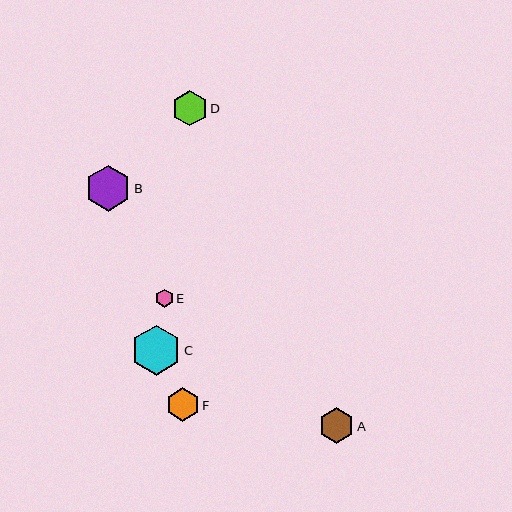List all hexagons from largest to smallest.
From largest to smallest: C, B, A, D, F, E.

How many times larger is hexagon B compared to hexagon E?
Hexagon B is approximately 2.5 times the size of hexagon E.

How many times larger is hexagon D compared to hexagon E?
Hexagon D is approximately 1.9 times the size of hexagon E.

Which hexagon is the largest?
Hexagon C is the largest with a size of approximately 50 pixels.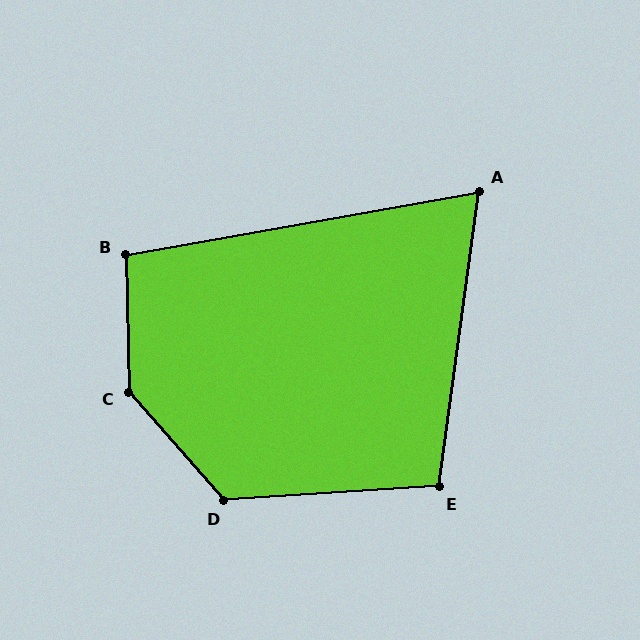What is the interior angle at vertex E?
Approximately 102 degrees (obtuse).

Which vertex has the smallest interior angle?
A, at approximately 72 degrees.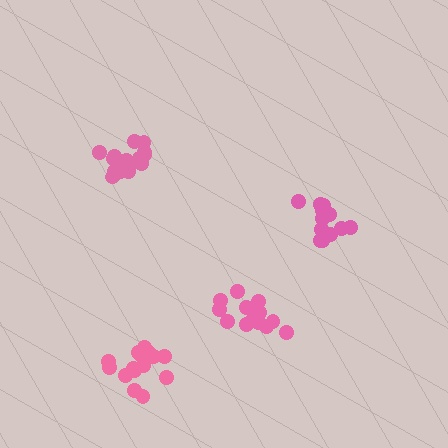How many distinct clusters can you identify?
There are 4 distinct clusters.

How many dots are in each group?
Group 1: 12 dots, Group 2: 16 dots, Group 3: 13 dots, Group 4: 18 dots (59 total).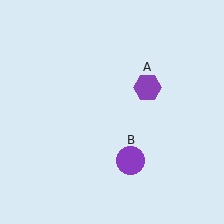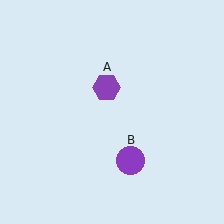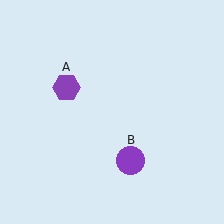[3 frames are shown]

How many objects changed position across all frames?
1 object changed position: purple hexagon (object A).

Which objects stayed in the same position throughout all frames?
Purple circle (object B) remained stationary.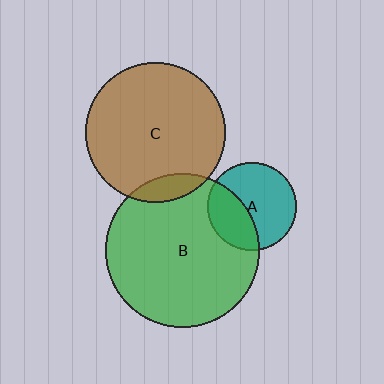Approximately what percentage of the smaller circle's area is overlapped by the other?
Approximately 35%.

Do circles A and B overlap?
Yes.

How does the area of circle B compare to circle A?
Approximately 3.0 times.